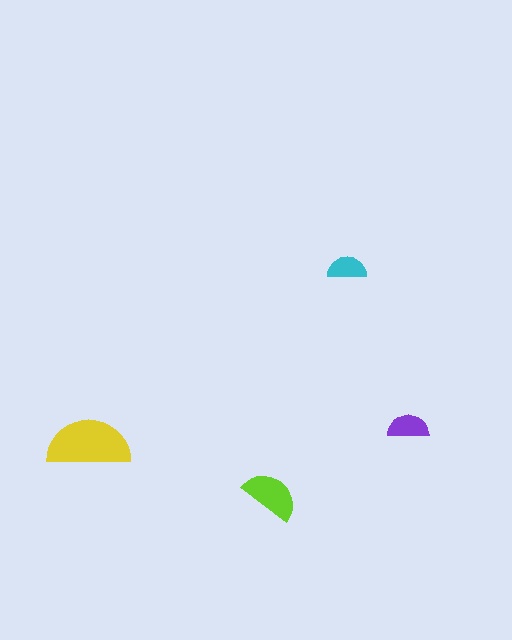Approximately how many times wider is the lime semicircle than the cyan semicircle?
About 1.5 times wider.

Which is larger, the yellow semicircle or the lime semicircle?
The yellow one.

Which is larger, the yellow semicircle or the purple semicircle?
The yellow one.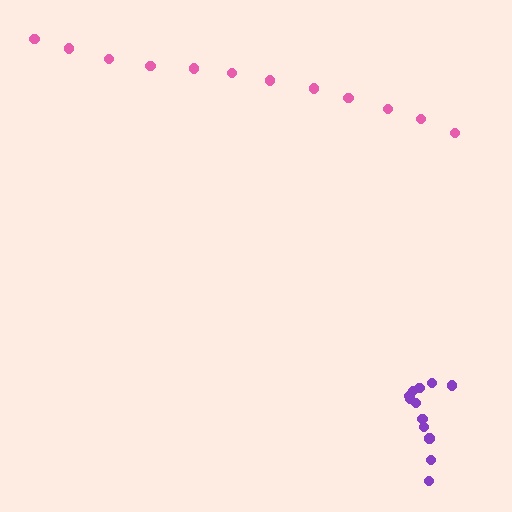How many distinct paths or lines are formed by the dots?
There are 2 distinct paths.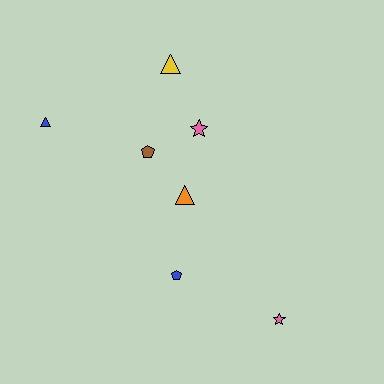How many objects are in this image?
There are 7 objects.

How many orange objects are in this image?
There is 1 orange object.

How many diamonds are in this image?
There are no diamonds.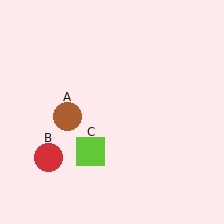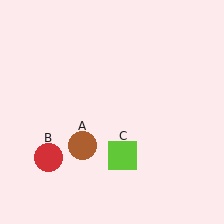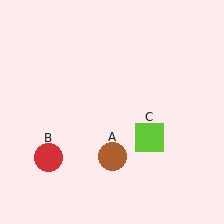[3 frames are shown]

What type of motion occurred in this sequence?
The brown circle (object A), lime square (object C) rotated counterclockwise around the center of the scene.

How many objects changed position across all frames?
2 objects changed position: brown circle (object A), lime square (object C).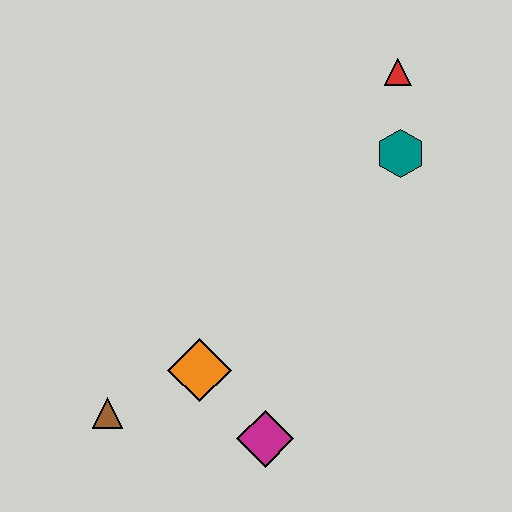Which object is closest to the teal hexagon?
The red triangle is closest to the teal hexagon.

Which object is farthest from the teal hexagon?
The brown triangle is farthest from the teal hexagon.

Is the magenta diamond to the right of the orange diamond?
Yes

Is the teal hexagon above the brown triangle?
Yes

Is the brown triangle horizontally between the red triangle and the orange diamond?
No